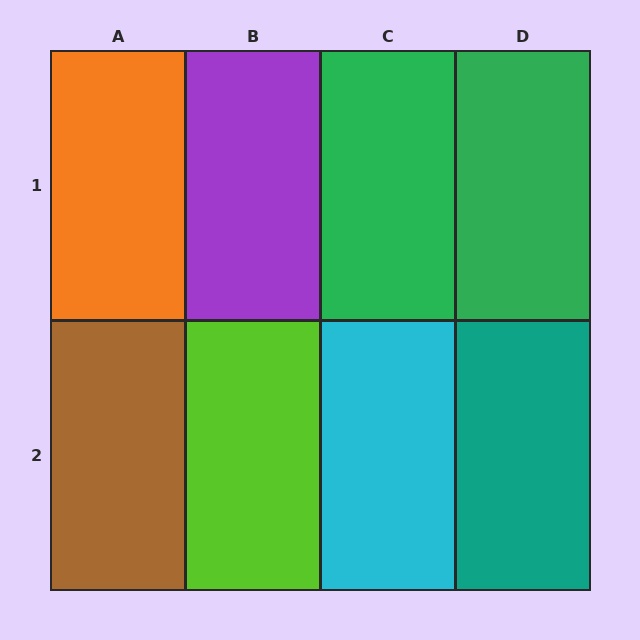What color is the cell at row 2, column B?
Lime.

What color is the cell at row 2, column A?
Brown.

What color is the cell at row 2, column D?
Teal.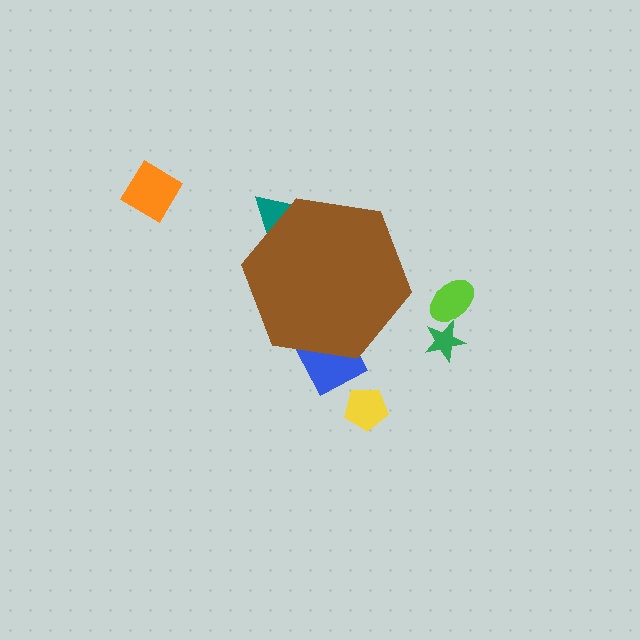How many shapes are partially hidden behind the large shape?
2 shapes are partially hidden.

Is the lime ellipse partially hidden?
No, the lime ellipse is fully visible.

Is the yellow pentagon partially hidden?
No, the yellow pentagon is fully visible.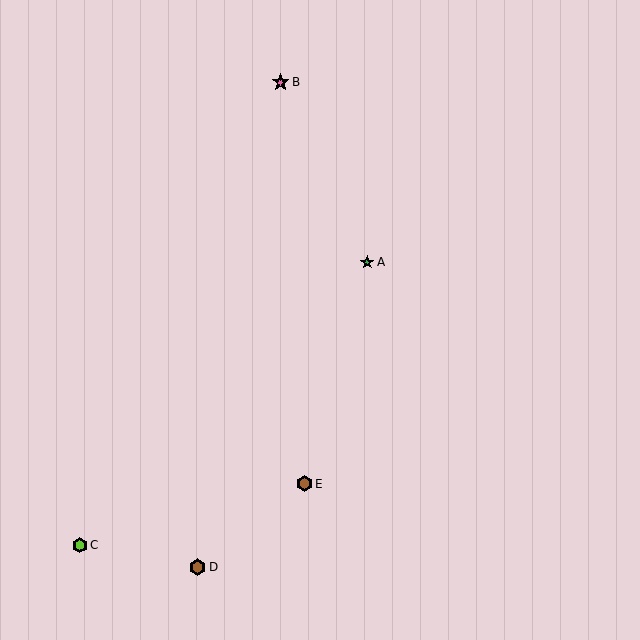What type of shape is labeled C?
Shape C is a lime hexagon.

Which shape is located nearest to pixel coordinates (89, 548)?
The lime hexagon (labeled C) at (80, 545) is nearest to that location.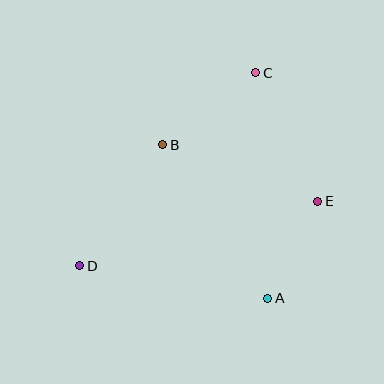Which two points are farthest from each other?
Points C and D are farthest from each other.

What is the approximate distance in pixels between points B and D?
The distance between B and D is approximately 147 pixels.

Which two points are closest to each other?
Points A and E are closest to each other.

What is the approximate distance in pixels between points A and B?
The distance between A and B is approximately 186 pixels.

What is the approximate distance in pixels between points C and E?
The distance between C and E is approximately 143 pixels.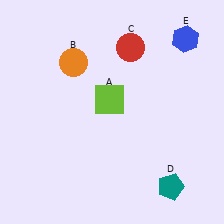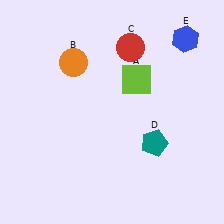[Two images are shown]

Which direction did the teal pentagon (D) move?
The teal pentagon (D) moved up.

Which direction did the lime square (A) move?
The lime square (A) moved right.